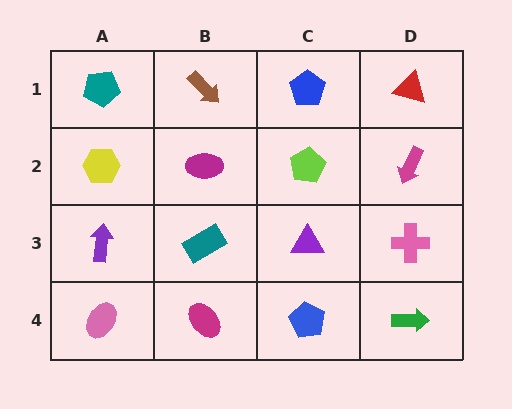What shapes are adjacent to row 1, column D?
A magenta arrow (row 2, column D), a blue pentagon (row 1, column C).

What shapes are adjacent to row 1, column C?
A lime pentagon (row 2, column C), a brown arrow (row 1, column B), a red triangle (row 1, column D).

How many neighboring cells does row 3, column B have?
4.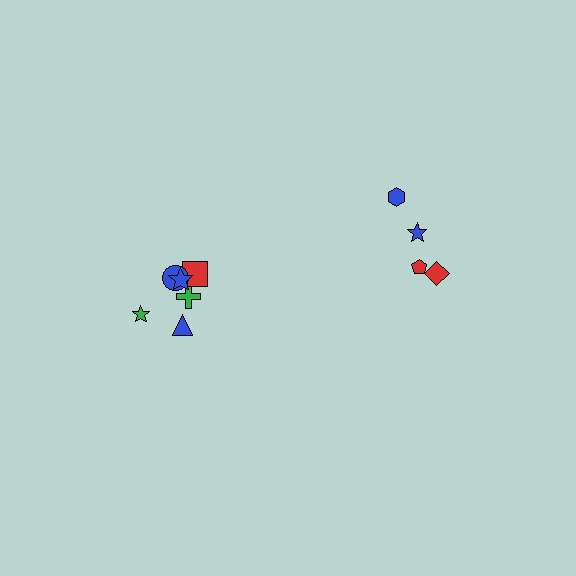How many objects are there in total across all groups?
There are 10 objects.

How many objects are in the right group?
There are 4 objects.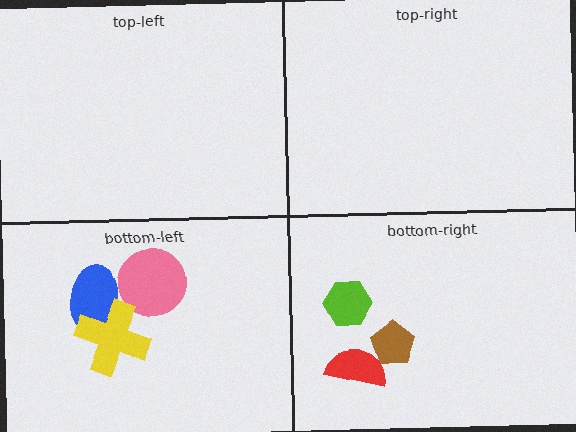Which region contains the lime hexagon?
The bottom-right region.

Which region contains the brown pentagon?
The bottom-right region.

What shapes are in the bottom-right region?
The brown pentagon, the lime hexagon, the red semicircle.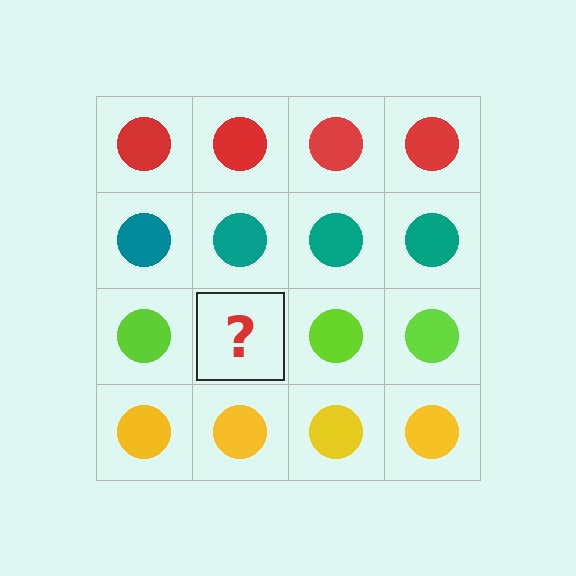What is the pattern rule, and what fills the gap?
The rule is that each row has a consistent color. The gap should be filled with a lime circle.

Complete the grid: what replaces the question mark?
The question mark should be replaced with a lime circle.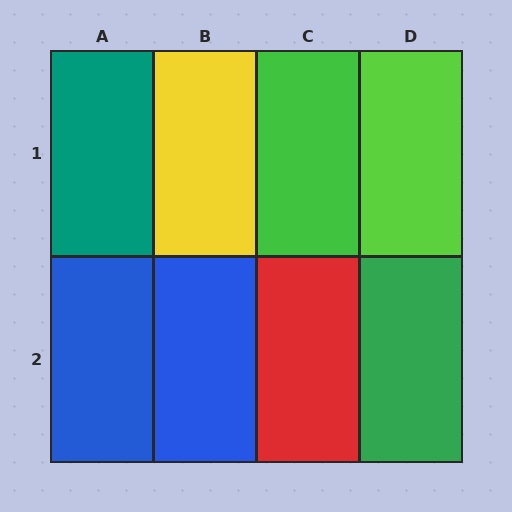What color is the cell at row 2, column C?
Red.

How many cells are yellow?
1 cell is yellow.